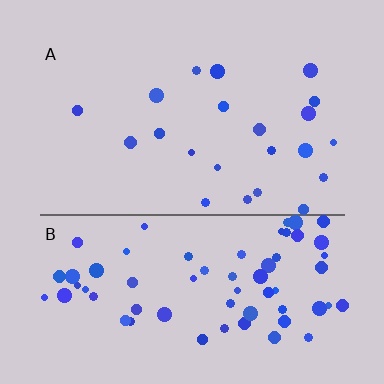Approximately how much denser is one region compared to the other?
Approximately 3.2× — region B over region A.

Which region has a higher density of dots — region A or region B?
B (the bottom).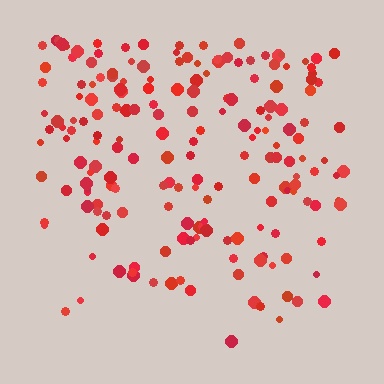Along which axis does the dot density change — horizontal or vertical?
Vertical.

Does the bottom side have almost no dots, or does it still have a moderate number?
Still a moderate number, just noticeably fewer than the top.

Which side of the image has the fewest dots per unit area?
The bottom.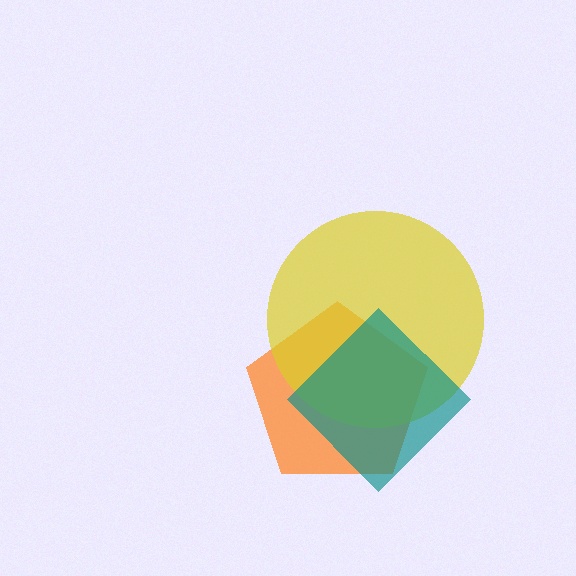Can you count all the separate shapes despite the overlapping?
Yes, there are 3 separate shapes.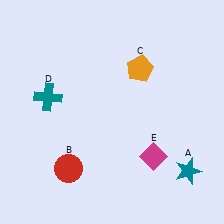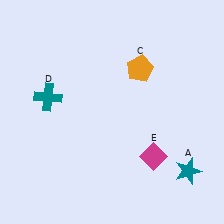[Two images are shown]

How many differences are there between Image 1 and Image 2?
There is 1 difference between the two images.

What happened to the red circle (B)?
The red circle (B) was removed in Image 2. It was in the bottom-left area of Image 1.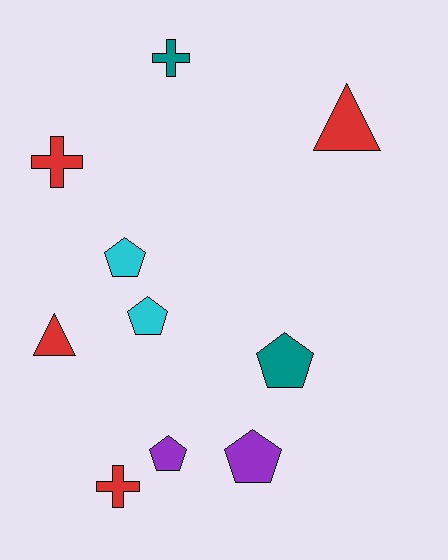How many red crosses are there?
There are 2 red crosses.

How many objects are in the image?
There are 10 objects.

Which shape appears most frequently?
Pentagon, with 5 objects.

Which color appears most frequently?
Red, with 4 objects.